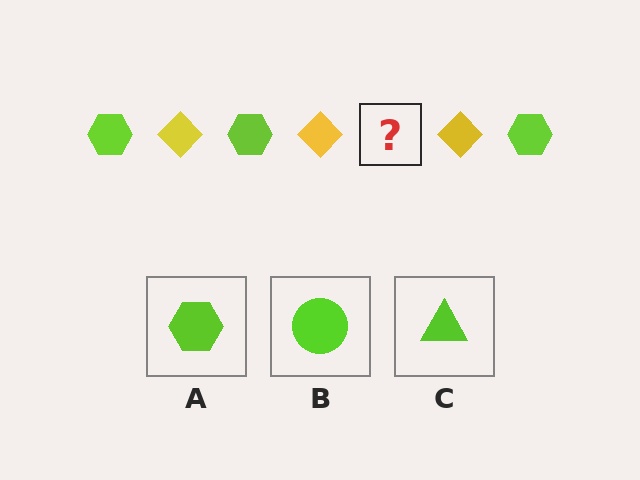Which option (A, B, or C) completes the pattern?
A.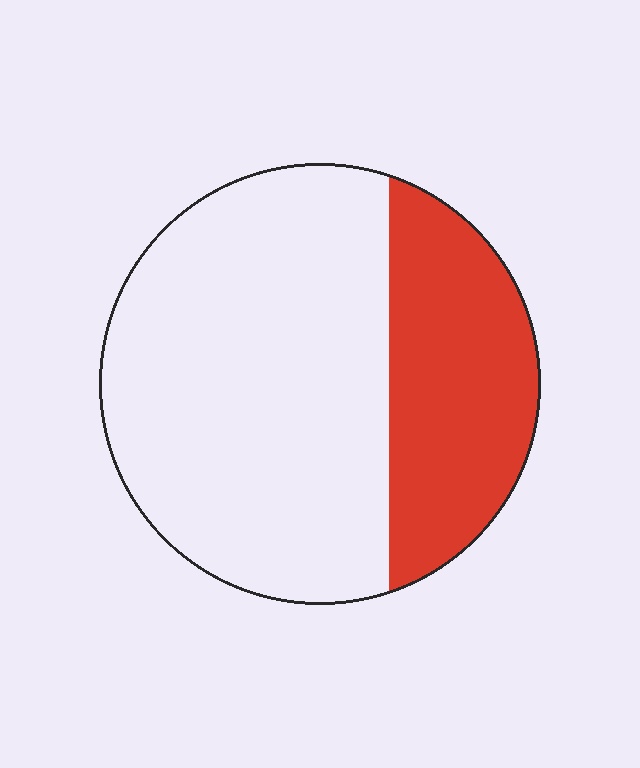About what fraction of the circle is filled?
About one third (1/3).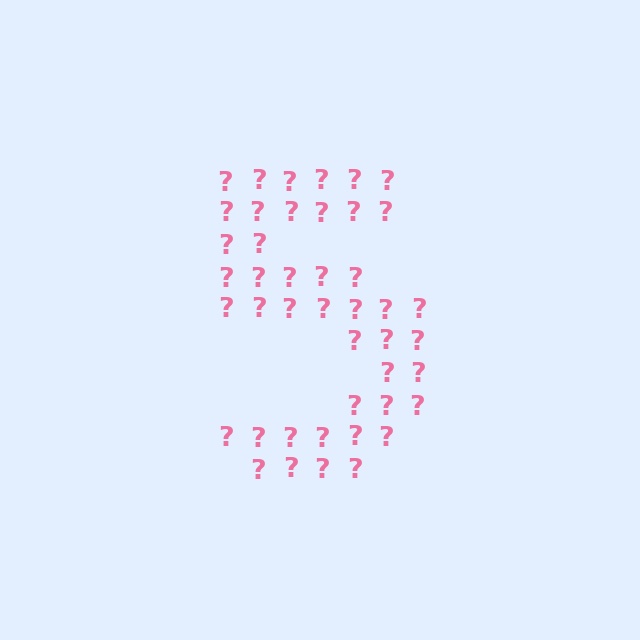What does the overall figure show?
The overall figure shows the digit 5.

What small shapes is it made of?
It is made of small question marks.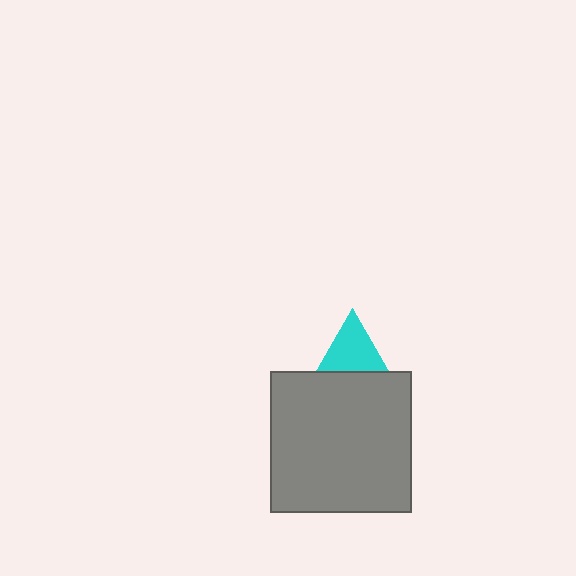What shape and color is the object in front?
The object in front is a gray square.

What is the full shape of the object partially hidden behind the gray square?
The partially hidden object is a cyan triangle.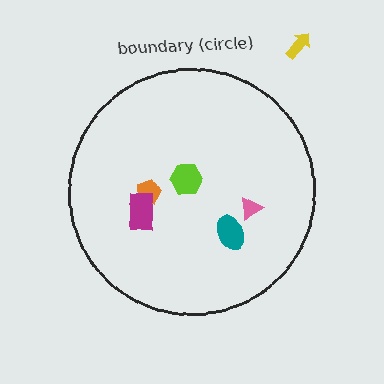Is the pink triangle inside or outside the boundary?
Inside.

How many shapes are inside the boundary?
5 inside, 1 outside.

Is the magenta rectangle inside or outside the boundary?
Inside.